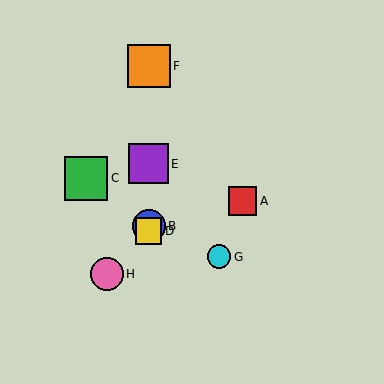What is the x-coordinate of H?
Object H is at x≈107.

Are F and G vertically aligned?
No, F is at x≈149 and G is at x≈219.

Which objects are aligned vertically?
Objects B, D, E, F are aligned vertically.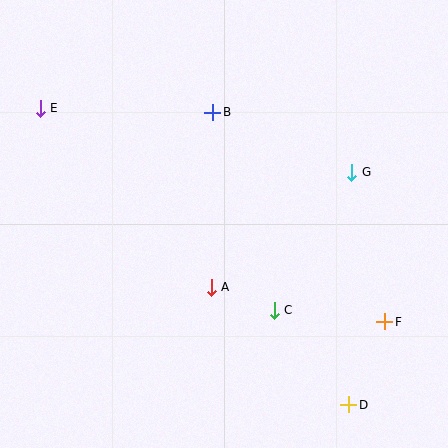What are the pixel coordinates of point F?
Point F is at (385, 322).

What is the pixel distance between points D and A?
The distance between D and A is 181 pixels.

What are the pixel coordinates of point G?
Point G is at (352, 172).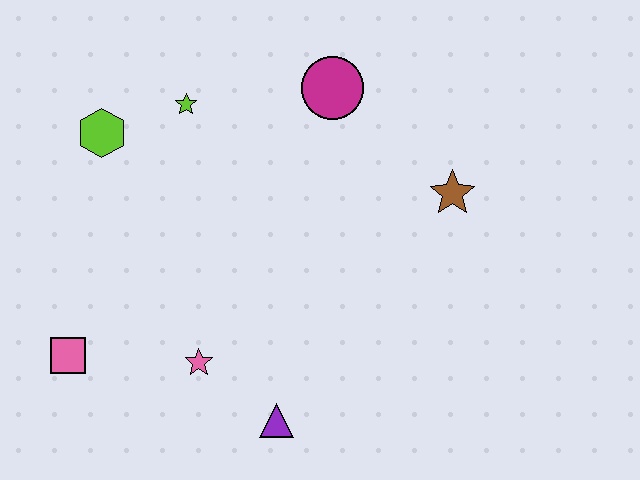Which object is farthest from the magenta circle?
The pink square is farthest from the magenta circle.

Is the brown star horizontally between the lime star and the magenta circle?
No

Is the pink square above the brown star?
No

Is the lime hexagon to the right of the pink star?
No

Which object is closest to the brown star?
The magenta circle is closest to the brown star.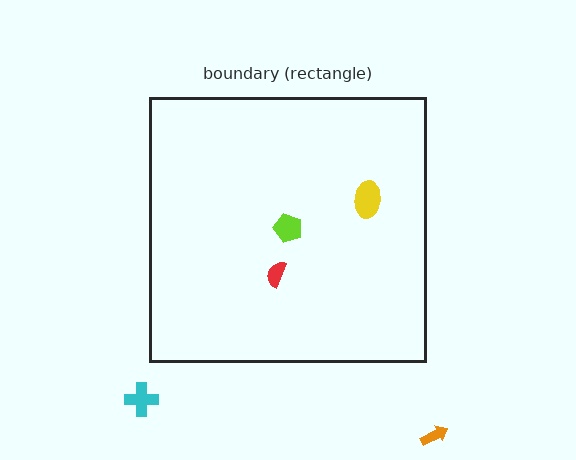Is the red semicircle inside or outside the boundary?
Inside.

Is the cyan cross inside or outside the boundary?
Outside.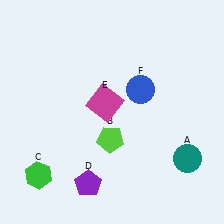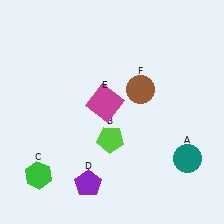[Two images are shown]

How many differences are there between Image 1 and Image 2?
There is 1 difference between the two images.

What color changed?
The circle (F) changed from blue in Image 1 to brown in Image 2.